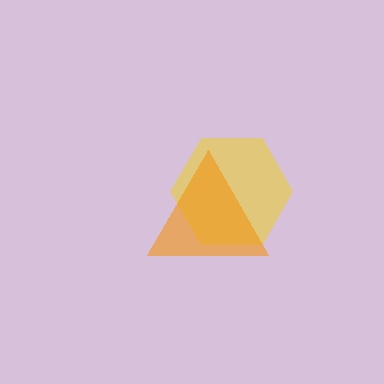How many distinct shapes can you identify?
There are 2 distinct shapes: a yellow hexagon, an orange triangle.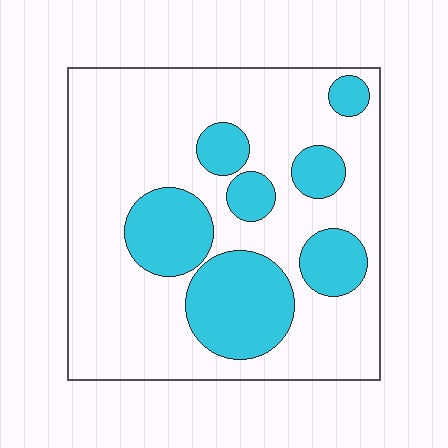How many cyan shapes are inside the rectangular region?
7.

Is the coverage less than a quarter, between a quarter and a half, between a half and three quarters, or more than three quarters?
Between a quarter and a half.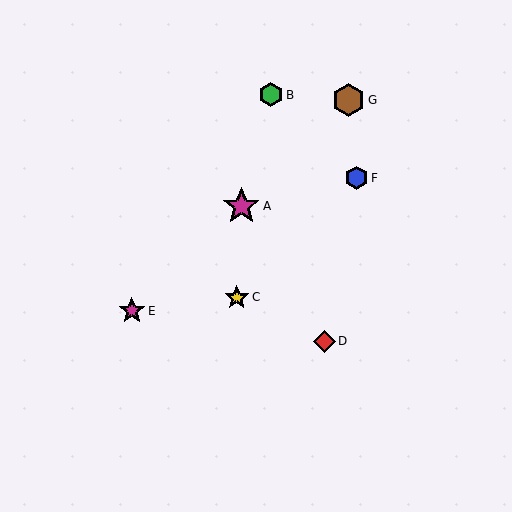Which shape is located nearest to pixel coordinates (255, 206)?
The magenta star (labeled A) at (241, 206) is nearest to that location.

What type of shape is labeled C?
Shape C is a yellow star.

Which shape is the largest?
The magenta star (labeled A) is the largest.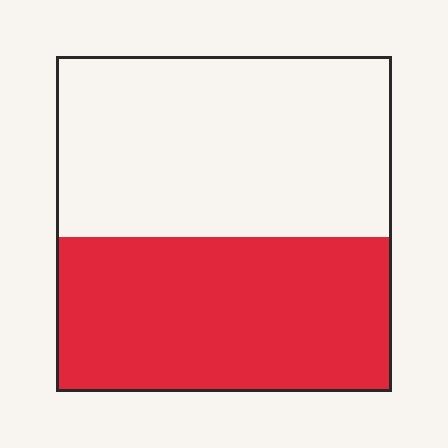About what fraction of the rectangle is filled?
About one half (1/2).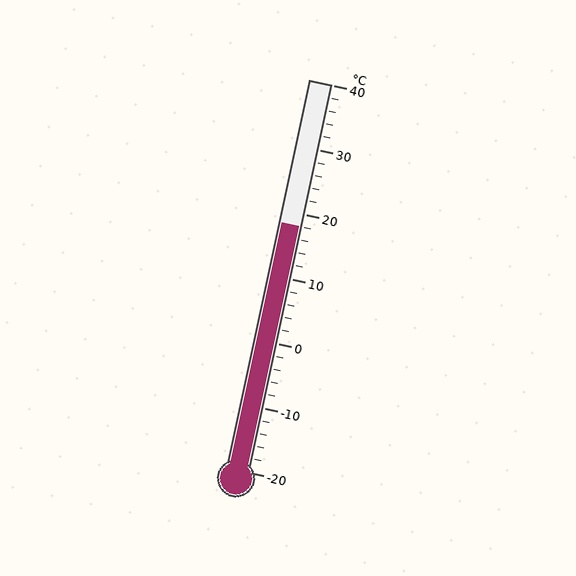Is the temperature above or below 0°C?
The temperature is above 0°C.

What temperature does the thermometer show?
The thermometer shows approximately 18°C.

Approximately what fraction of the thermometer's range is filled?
The thermometer is filled to approximately 65% of its range.